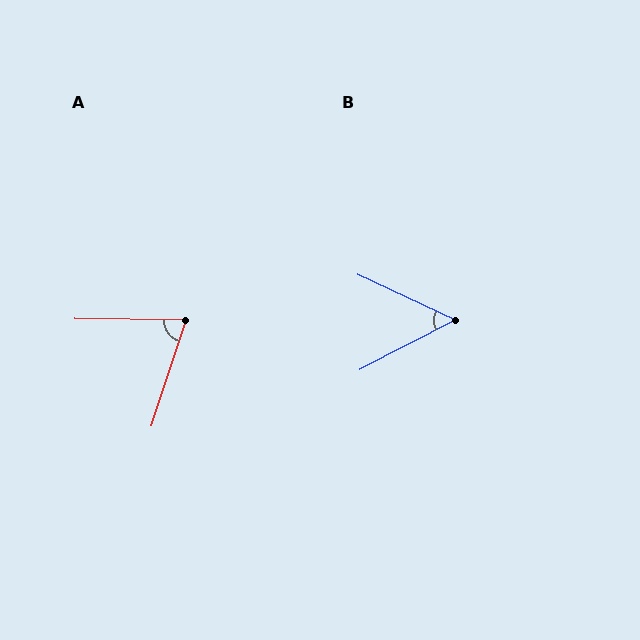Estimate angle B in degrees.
Approximately 52 degrees.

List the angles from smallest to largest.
B (52°), A (73°).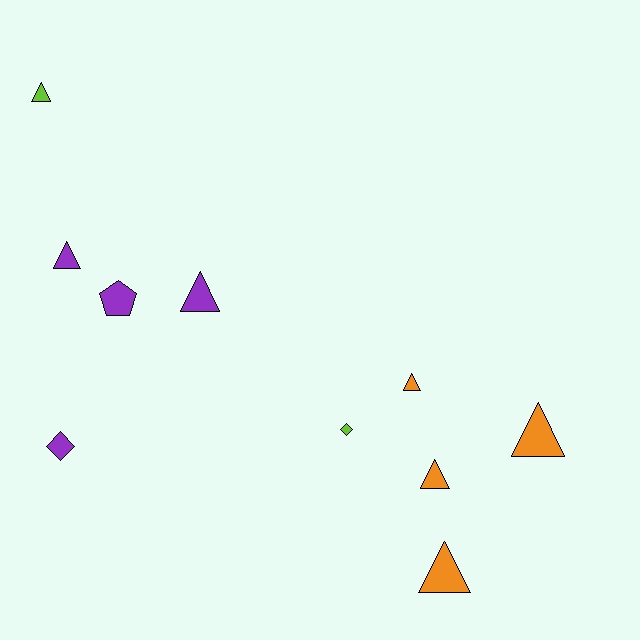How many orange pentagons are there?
There are no orange pentagons.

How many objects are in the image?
There are 10 objects.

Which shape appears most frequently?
Triangle, with 7 objects.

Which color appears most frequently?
Purple, with 4 objects.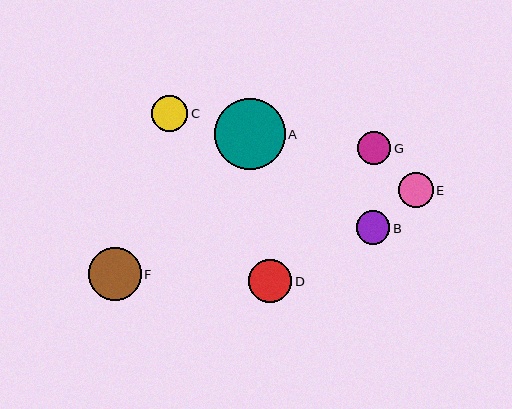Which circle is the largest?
Circle A is the largest with a size of approximately 71 pixels.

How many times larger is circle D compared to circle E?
Circle D is approximately 1.3 times the size of circle E.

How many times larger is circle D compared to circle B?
Circle D is approximately 1.3 times the size of circle B.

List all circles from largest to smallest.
From largest to smallest: A, F, D, C, E, B, G.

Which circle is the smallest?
Circle G is the smallest with a size of approximately 33 pixels.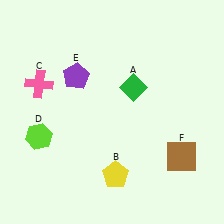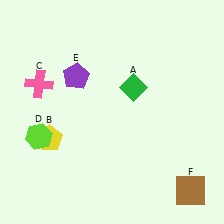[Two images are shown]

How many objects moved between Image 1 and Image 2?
2 objects moved between the two images.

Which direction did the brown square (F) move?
The brown square (F) moved down.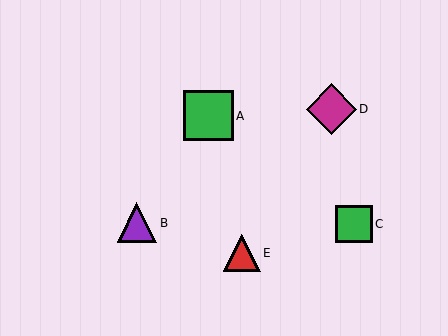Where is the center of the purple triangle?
The center of the purple triangle is at (137, 223).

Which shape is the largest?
The magenta diamond (labeled D) is the largest.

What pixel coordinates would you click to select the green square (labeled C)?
Click at (354, 224) to select the green square C.